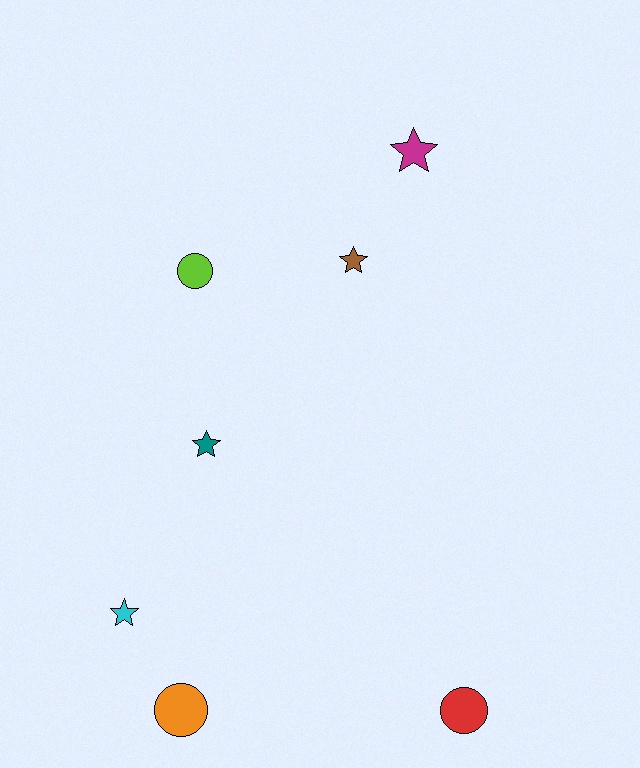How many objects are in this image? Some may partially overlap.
There are 7 objects.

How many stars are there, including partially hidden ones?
There are 4 stars.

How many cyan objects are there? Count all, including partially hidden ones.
There is 1 cyan object.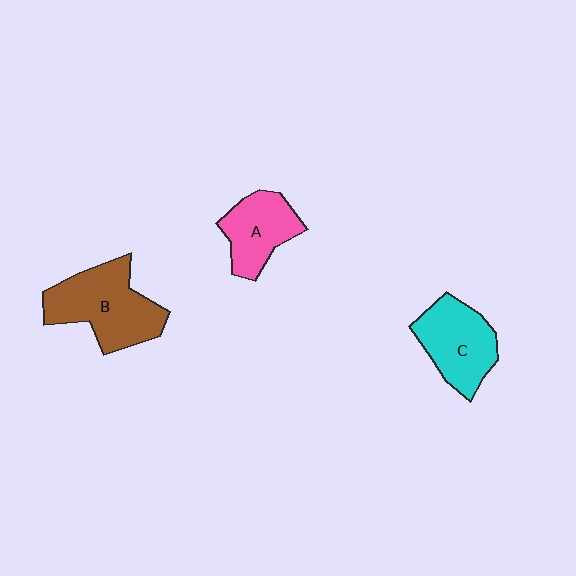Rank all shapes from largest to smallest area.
From largest to smallest: B (brown), C (cyan), A (pink).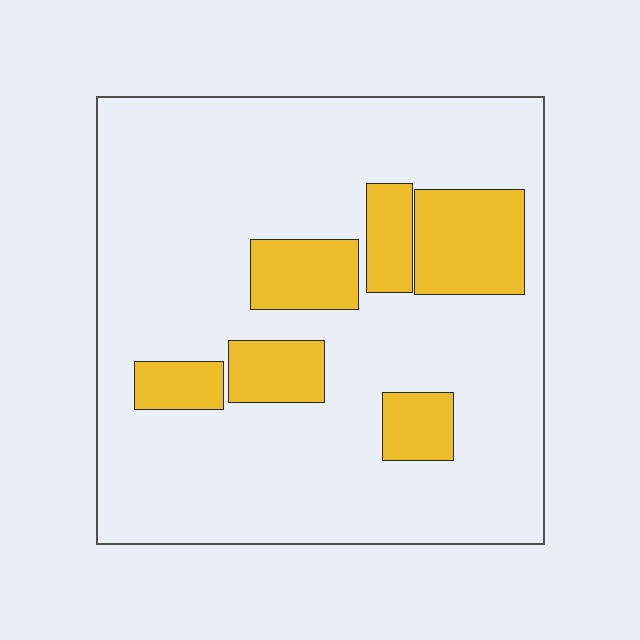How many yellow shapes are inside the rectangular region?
6.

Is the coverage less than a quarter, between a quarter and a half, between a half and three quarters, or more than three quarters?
Less than a quarter.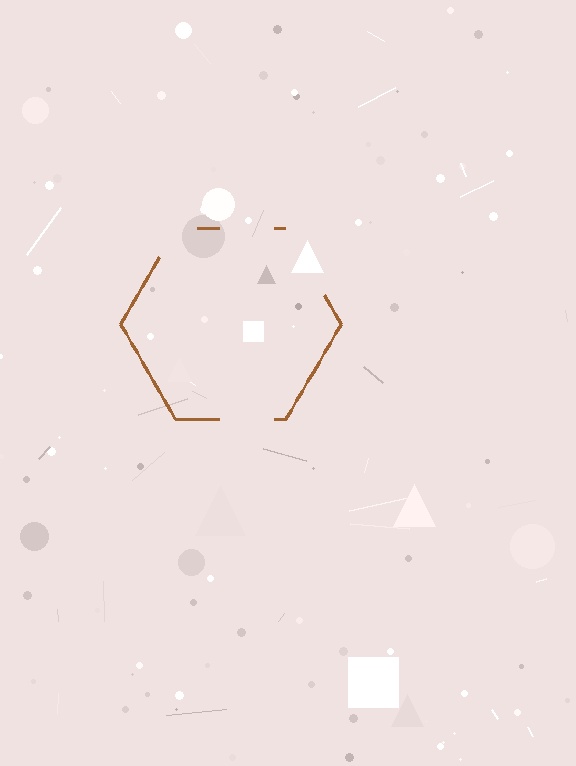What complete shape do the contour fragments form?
The contour fragments form a hexagon.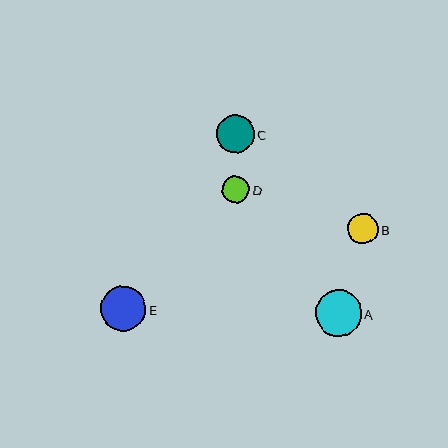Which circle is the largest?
Circle A is the largest with a size of approximately 46 pixels.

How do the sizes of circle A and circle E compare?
Circle A and circle E are approximately the same size.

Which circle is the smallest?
Circle D is the smallest with a size of approximately 27 pixels.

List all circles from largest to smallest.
From largest to smallest: A, E, C, B, D.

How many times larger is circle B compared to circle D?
Circle B is approximately 1.1 times the size of circle D.